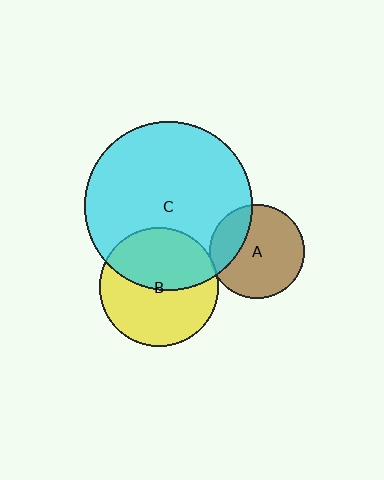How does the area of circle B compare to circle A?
Approximately 1.6 times.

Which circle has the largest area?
Circle C (cyan).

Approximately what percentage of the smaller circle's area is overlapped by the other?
Approximately 25%.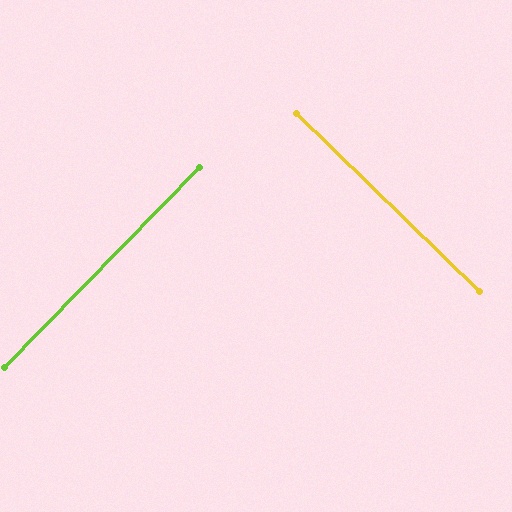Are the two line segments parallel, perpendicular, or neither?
Perpendicular — they meet at approximately 90°.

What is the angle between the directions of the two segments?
Approximately 90 degrees.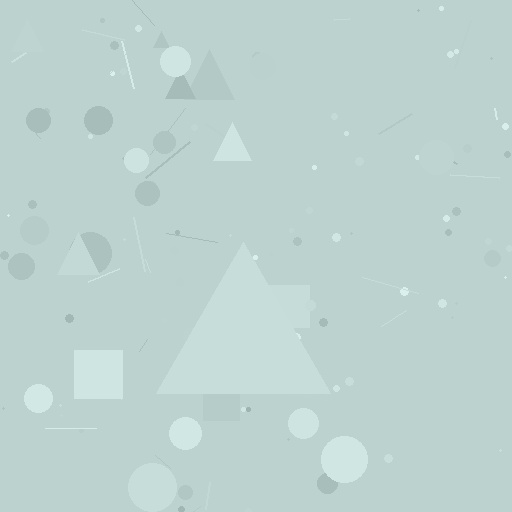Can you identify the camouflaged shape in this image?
The camouflaged shape is a triangle.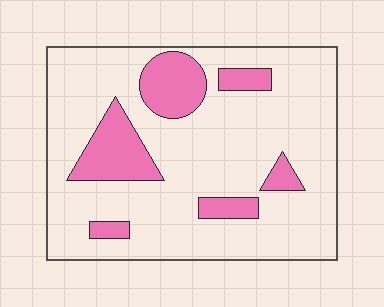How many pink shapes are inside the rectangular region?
6.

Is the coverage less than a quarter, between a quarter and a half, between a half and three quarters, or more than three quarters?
Less than a quarter.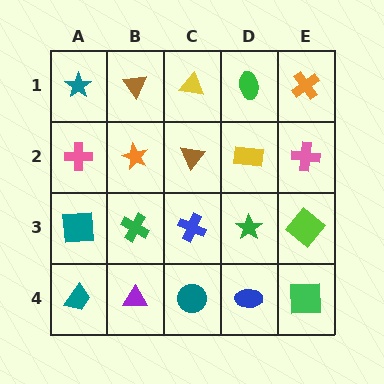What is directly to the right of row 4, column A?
A purple triangle.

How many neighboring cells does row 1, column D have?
3.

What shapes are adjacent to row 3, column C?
A brown triangle (row 2, column C), a teal circle (row 4, column C), a green cross (row 3, column B), a green star (row 3, column D).